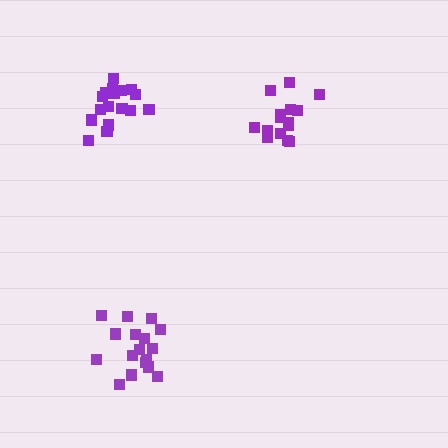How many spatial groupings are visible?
There are 3 spatial groupings.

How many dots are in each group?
Group 1: 15 dots, Group 2: 17 dots, Group 3: 17 dots (49 total).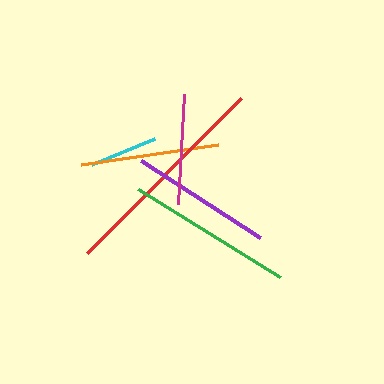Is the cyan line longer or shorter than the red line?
The red line is longer than the cyan line.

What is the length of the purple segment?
The purple segment is approximately 142 pixels long.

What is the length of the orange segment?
The orange segment is approximately 139 pixels long.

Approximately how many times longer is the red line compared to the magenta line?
The red line is approximately 2.0 times the length of the magenta line.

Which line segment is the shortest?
The cyan line is the shortest at approximately 68 pixels.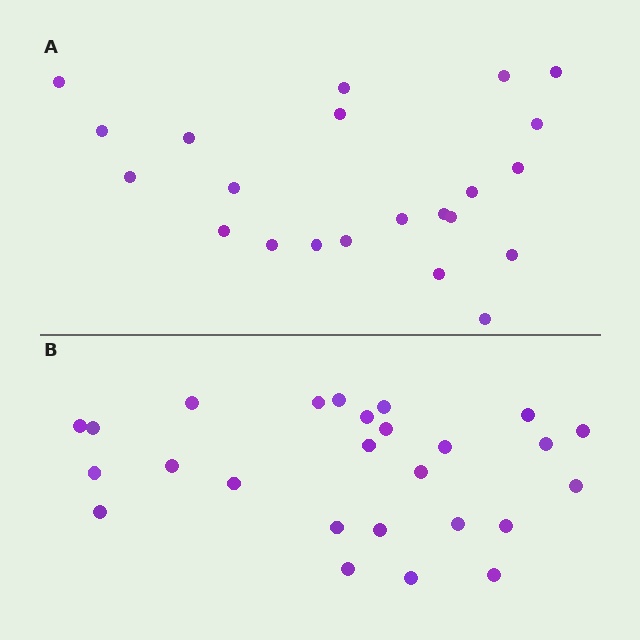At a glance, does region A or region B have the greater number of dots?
Region B (the bottom region) has more dots.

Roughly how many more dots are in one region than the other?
Region B has about 4 more dots than region A.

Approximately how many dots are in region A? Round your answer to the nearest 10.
About 20 dots. (The exact count is 22, which rounds to 20.)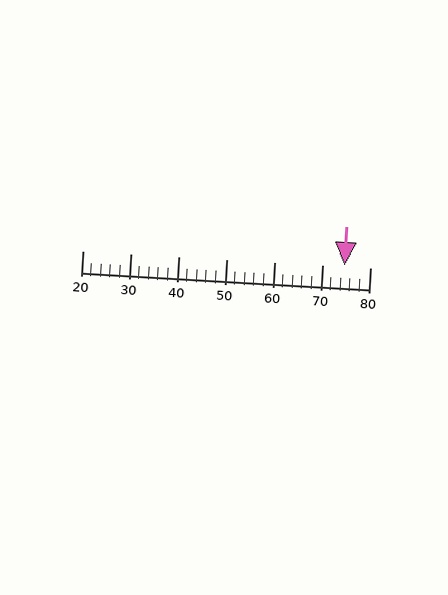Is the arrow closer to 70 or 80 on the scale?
The arrow is closer to 70.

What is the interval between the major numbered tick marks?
The major tick marks are spaced 10 units apart.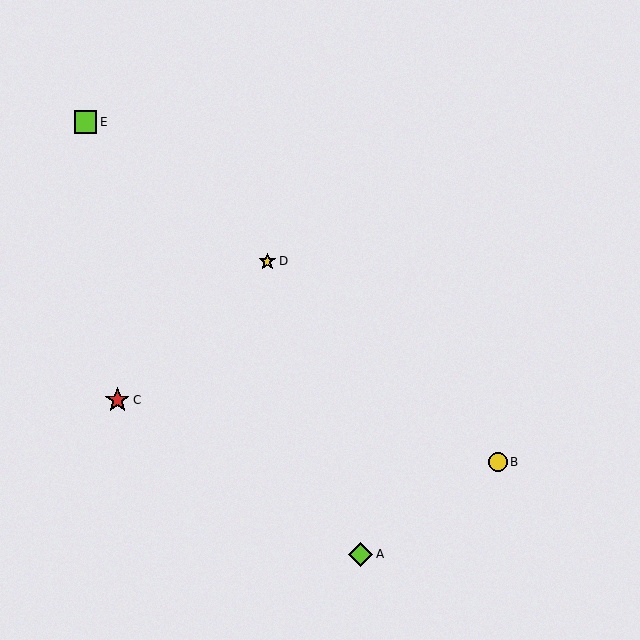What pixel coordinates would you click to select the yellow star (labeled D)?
Click at (267, 261) to select the yellow star D.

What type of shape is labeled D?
Shape D is a yellow star.